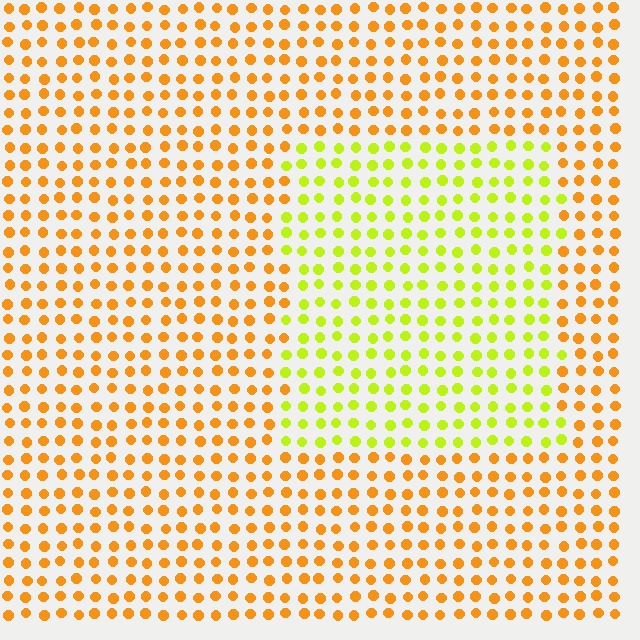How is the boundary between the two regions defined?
The boundary is defined purely by a slight shift in hue (about 42 degrees). Spacing, size, and orientation are identical on both sides.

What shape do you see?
I see a rectangle.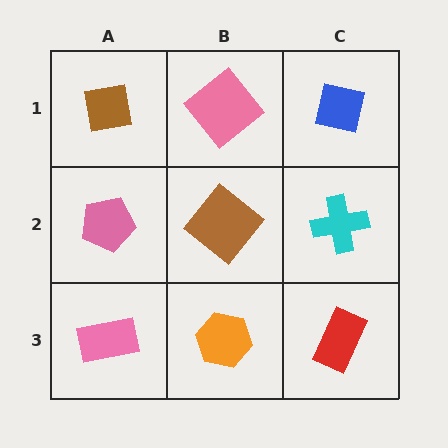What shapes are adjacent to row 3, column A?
A pink pentagon (row 2, column A), an orange hexagon (row 3, column B).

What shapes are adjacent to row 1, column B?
A brown diamond (row 2, column B), a brown square (row 1, column A), a blue square (row 1, column C).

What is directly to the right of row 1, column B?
A blue square.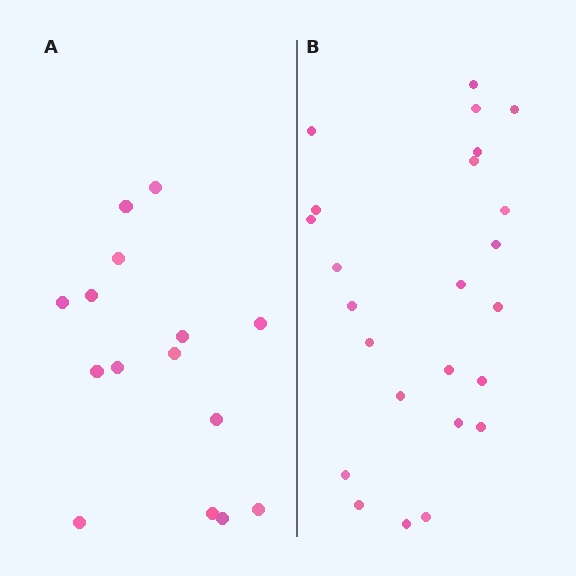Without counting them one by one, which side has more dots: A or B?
Region B (the right region) has more dots.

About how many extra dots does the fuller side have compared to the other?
Region B has roughly 8 or so more dots than region A.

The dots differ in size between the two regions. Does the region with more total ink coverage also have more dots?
No. Region A has more total ink coverage because its dots are larger, but region B actually contains more individual dots. Total area can be misleading — the number of items is what matters here.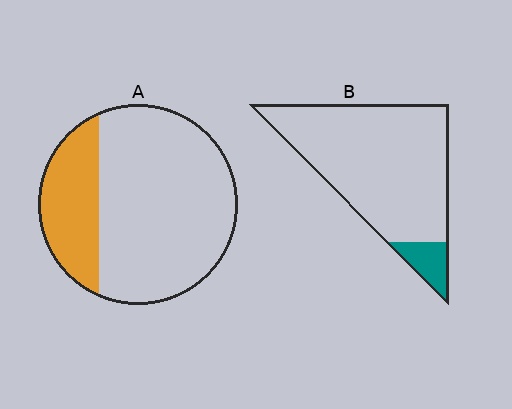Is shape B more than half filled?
No.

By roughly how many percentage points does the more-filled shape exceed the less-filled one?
By roughly 15 percentage points (A over B).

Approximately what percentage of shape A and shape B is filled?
A is approximately 25% and B is approximately 10%.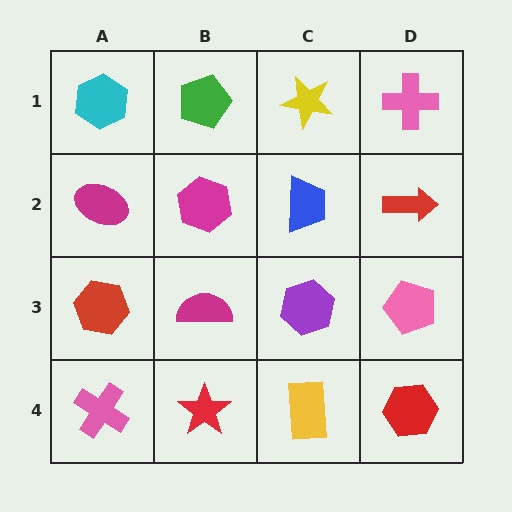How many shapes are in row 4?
4 shapes.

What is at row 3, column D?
A pink pentagon.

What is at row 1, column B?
A green pentagon.